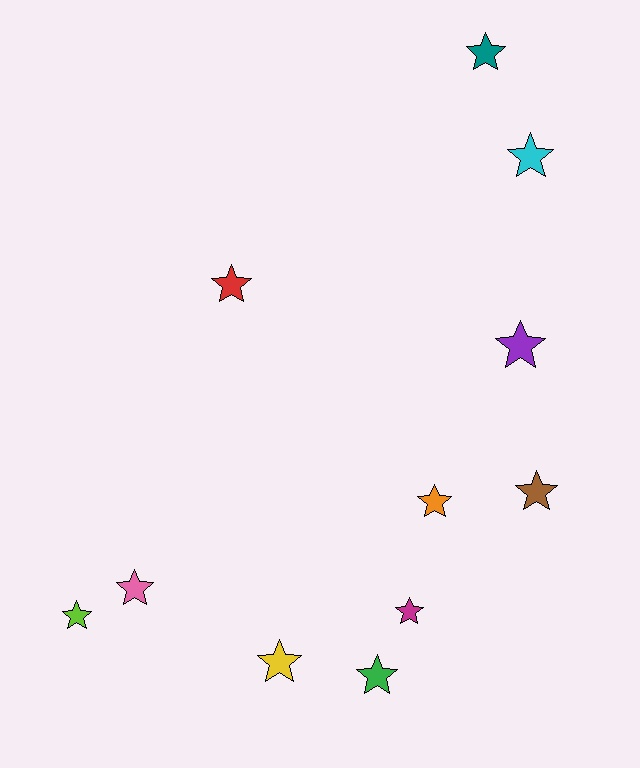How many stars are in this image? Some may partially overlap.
There are 11 stars.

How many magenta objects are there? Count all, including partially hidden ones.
There is 1 magenta object.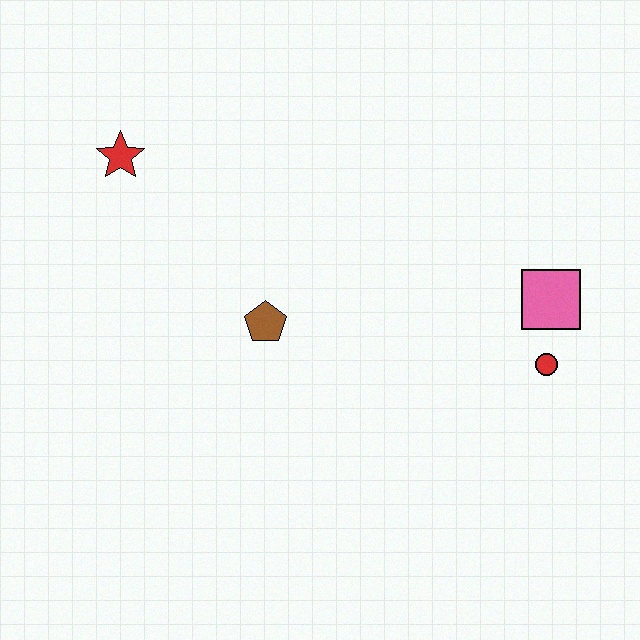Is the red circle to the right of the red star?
Yes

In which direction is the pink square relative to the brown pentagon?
The pink square is to the right of the brown pentagon.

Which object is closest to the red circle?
The pink square is closest to the red circle.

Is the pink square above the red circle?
Yes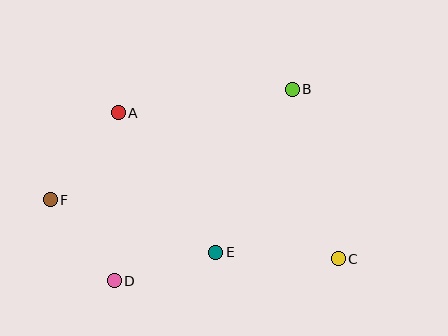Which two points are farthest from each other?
Points C and F are farthest from each other.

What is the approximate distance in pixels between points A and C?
The distance between A and C is approximately 264 pixels.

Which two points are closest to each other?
Points D and F are closest to each other.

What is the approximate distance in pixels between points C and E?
The distance between C and E is approximately 122 pixels.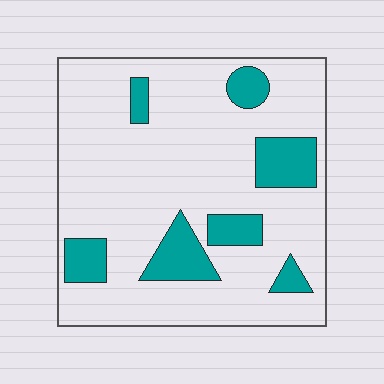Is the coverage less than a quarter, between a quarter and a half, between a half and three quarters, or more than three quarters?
Less than a quarter.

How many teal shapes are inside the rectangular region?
7.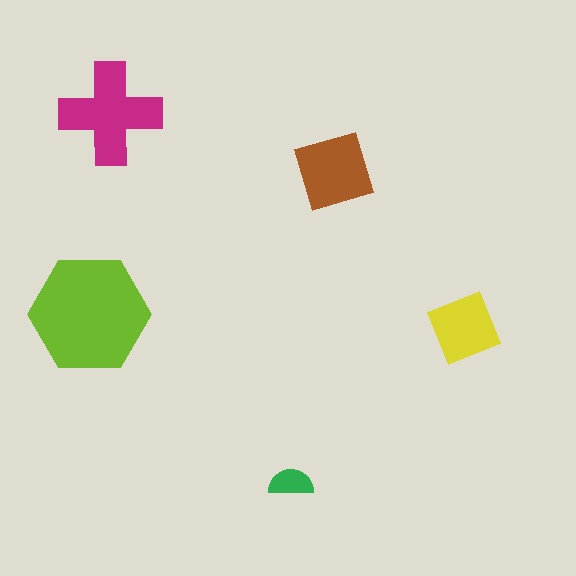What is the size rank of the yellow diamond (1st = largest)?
4th.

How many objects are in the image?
There are 5 objects in the image.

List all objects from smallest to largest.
The green semicircle, the yellow diamond, the brown square, the magenta cross, the lime hexagon.